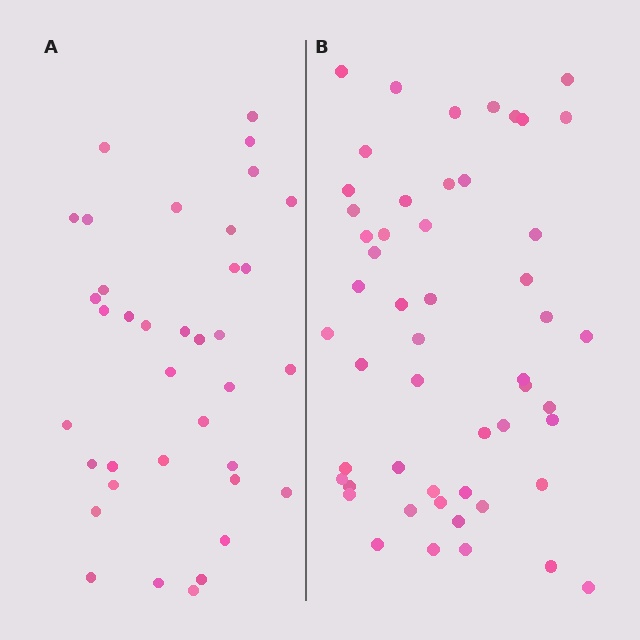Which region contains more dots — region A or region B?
Region B (the right region) has more dots.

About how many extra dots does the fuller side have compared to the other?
Region B has approximately 15 more dots than region A.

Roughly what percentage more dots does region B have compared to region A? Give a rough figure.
About 40% more.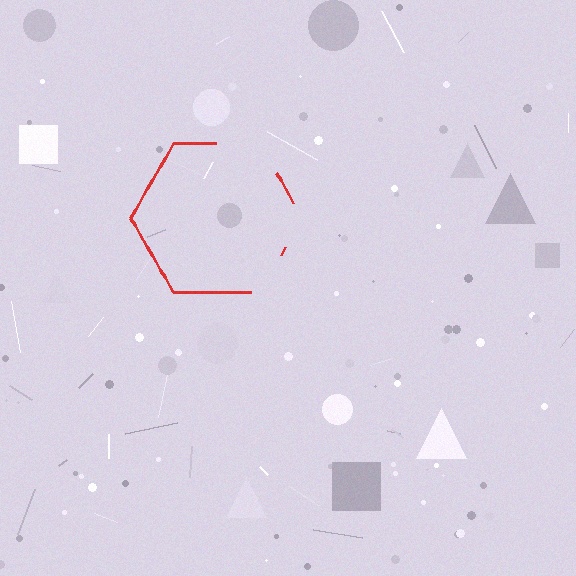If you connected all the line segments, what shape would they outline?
They would outline a hexagon.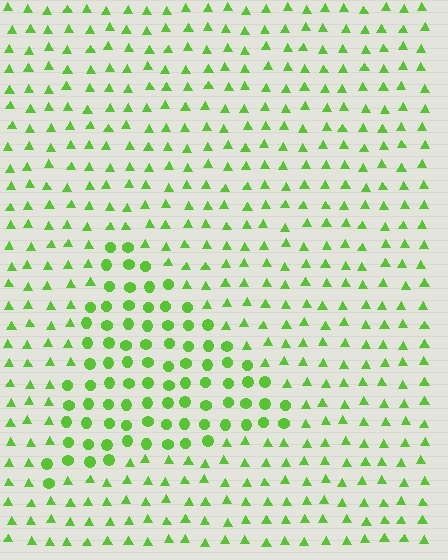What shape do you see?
I see a triangle.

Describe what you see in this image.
The image is filled with small lime elements arranged in a uniform grid. A triangle-shaped region contains circles, while the surrounding area contains triangles. The boundary is defined purely by the change in element shape.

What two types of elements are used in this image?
The image uses circles inside the triangle region and triangles outside it.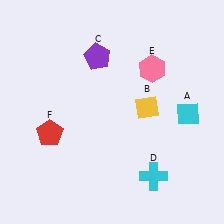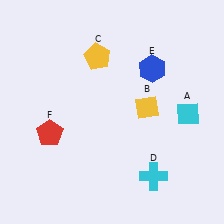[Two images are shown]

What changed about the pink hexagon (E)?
In Image 1, E is pink. In Image 2, it changed to blue.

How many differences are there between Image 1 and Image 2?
There are 2 differences between the two images.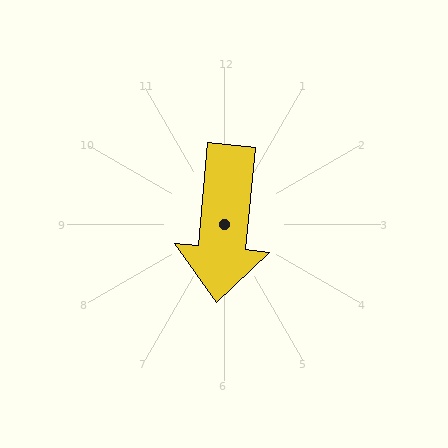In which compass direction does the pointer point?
South.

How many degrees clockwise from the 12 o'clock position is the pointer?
Approximately 185 degrees.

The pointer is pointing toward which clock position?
Roughly 6 o'clock.